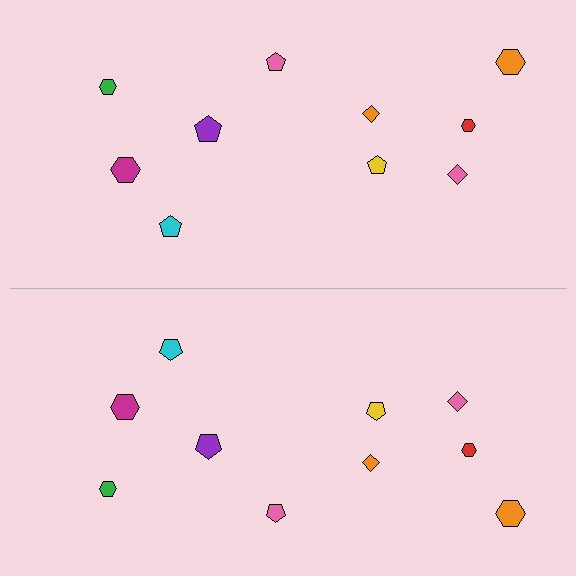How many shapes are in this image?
There are 20 shapes in this image.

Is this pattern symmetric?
Yes, this pattern has bilateral (reflection) symmetry.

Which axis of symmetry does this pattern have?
The pattern has a horizontal axis of symmetry running through the center of the image.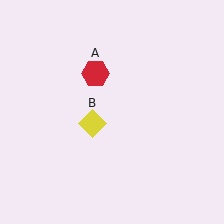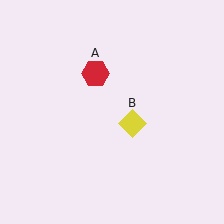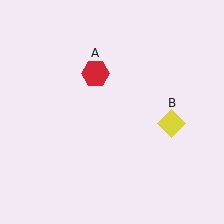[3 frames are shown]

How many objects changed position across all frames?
1 object changed position: yellow diamond (object B).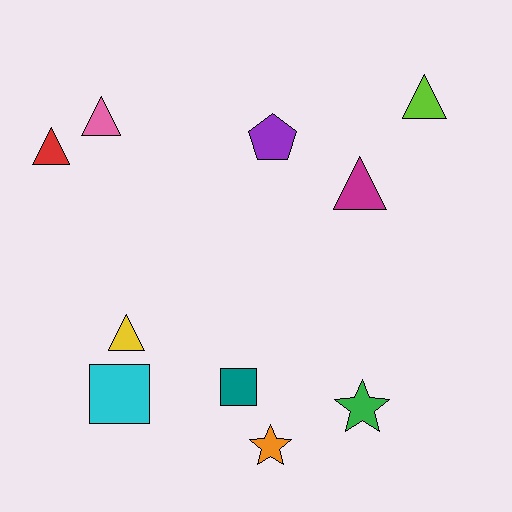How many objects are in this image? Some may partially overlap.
There are 10 objects.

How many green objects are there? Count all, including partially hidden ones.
There is 1 green object.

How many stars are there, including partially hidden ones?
There are 2 stars.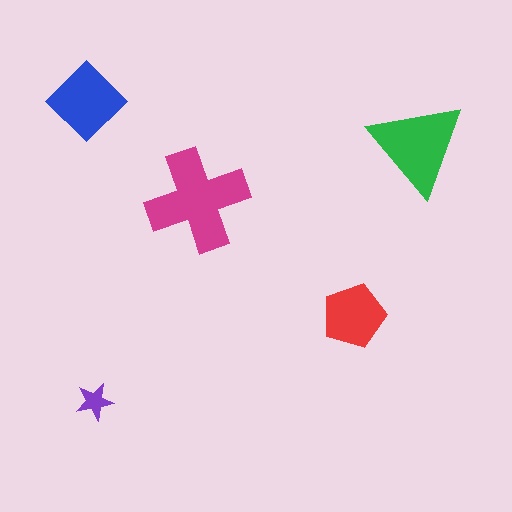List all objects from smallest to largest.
The purple star, the red pentagon, the blue diamond, the green triangle, the magenta cross.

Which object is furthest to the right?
The green triangle is rightmost.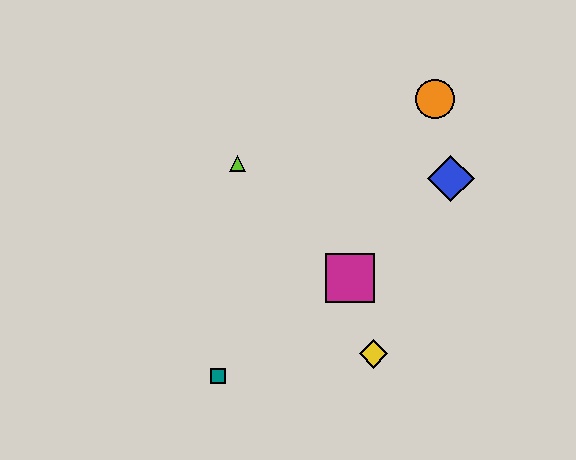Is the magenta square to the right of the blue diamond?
No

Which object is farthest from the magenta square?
The orange circle is farthest from the magenta square.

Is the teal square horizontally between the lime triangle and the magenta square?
No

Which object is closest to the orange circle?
The blue diamond is closest to the orange circle.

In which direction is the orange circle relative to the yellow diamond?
The orange circle is above the yellow diamond.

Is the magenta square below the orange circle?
Yes